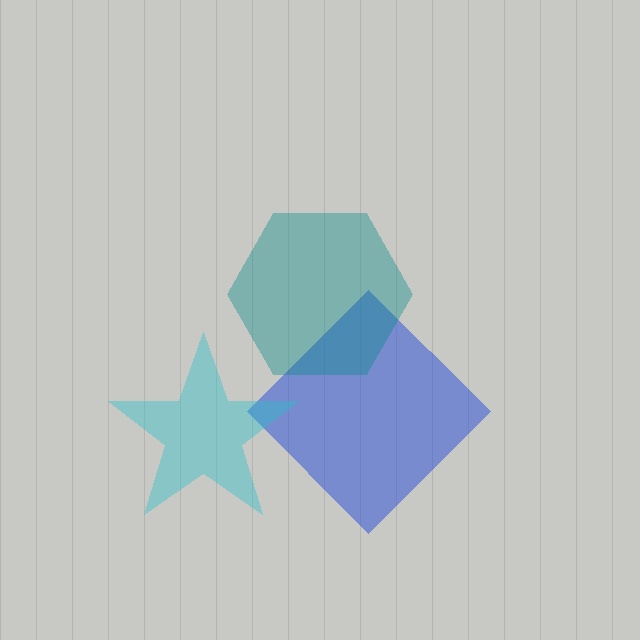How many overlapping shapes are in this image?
There are 3 overlapping shapes in the image.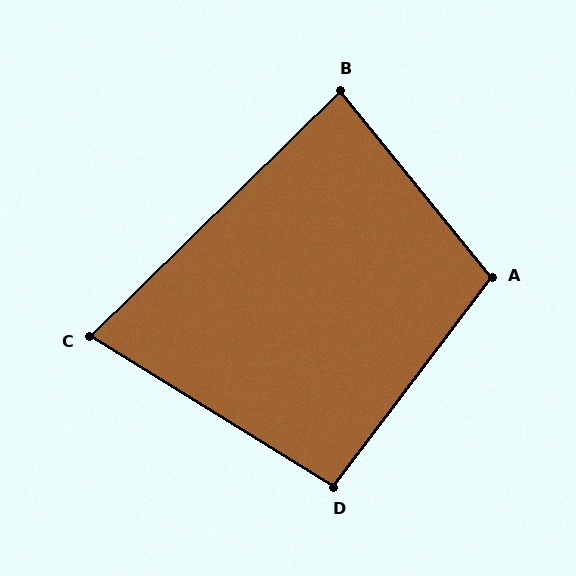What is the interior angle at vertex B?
Approximately 85 degrees (acute).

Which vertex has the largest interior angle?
A, at approximately 104 degrees.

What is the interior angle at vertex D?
Approximately 95 degrees (obtuse).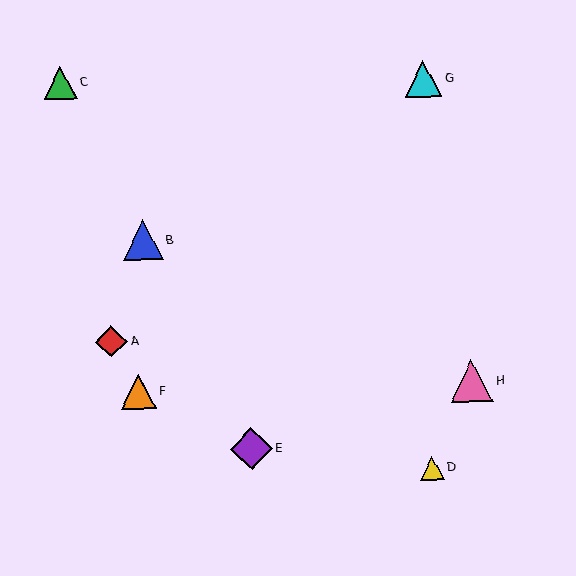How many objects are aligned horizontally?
2 objects (F, H) are aligned horizontally.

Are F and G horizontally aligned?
No, F is at y≈391 and G is at y≈79.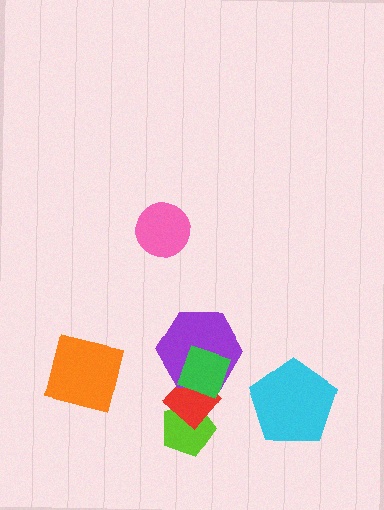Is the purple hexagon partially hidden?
Yes, it is partially covered by another shape.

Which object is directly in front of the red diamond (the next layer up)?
The purple hexagon is directly in front of the red diamond.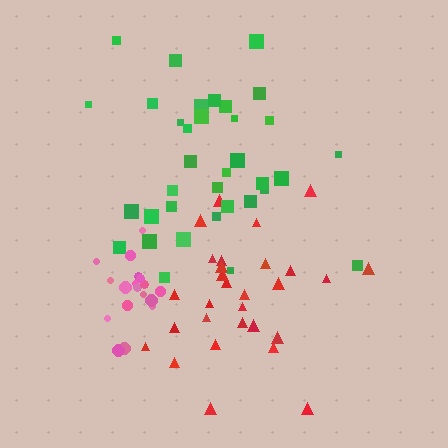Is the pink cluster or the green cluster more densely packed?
Pink.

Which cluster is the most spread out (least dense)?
Red.